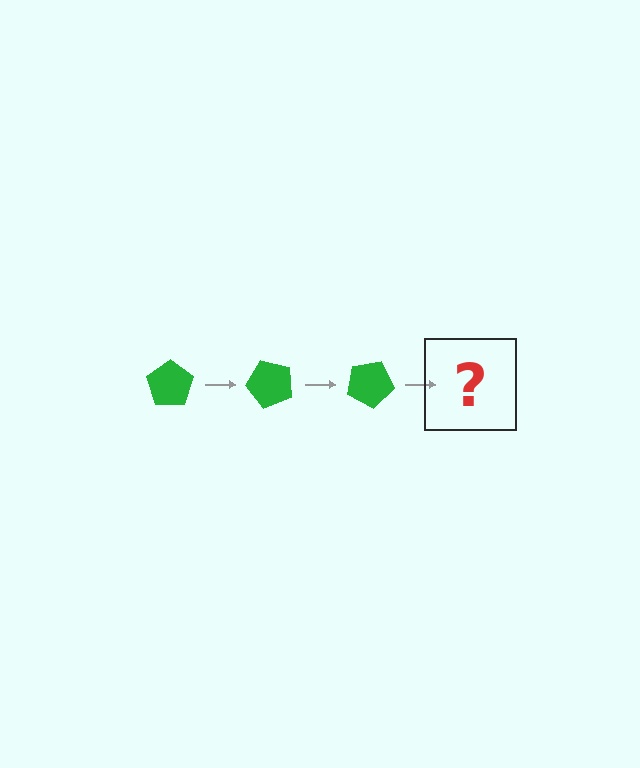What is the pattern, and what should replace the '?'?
The pattern is that the pentagon rotates 50 degrees each step. The '?' should be a green pentagon rotated 150 degrees.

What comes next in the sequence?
The next element should be a green pentagon rotated 150 degrees.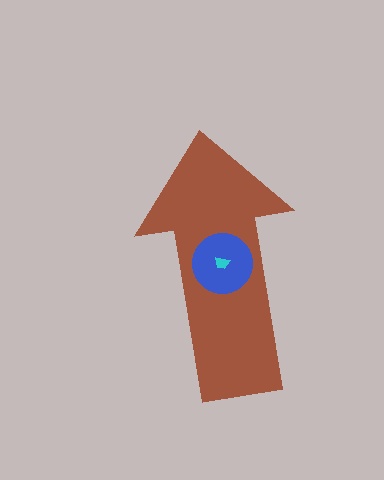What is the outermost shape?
The brown arrow.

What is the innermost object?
The cyan trapezoid.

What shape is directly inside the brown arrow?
The blue circle.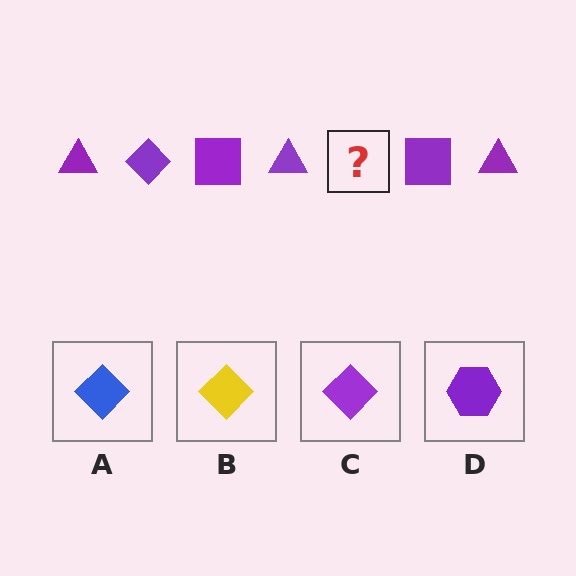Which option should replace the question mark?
Option C.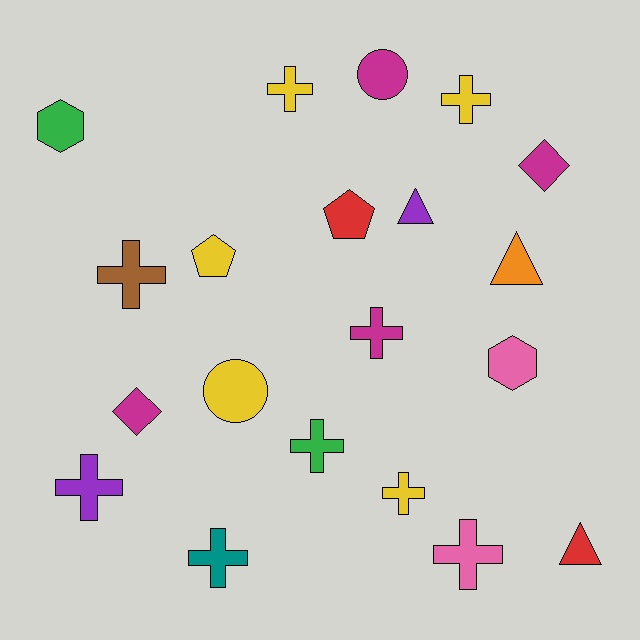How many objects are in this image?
There are 20 objects.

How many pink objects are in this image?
There are 2 pink objects.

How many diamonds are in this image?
There are 2 diamonds.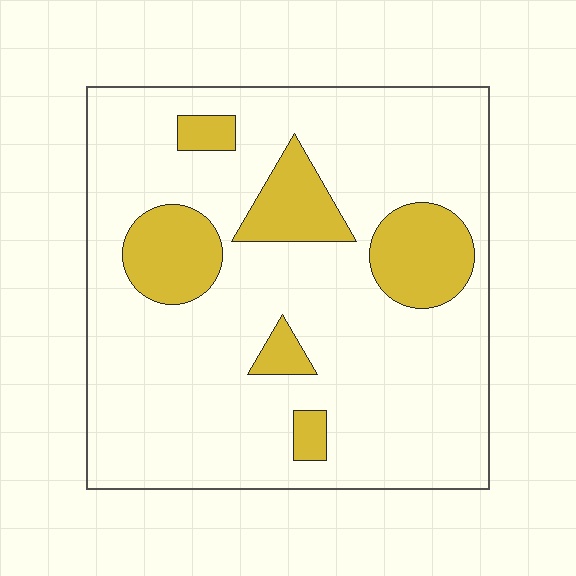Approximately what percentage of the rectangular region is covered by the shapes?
Approximately 20%.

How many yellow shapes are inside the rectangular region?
6.